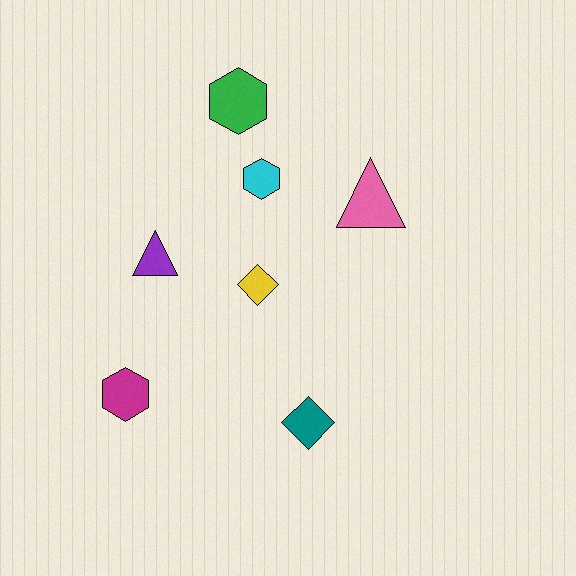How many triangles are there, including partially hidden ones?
There are 2 triangles.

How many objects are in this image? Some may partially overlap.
There are 7 objects.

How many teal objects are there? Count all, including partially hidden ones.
There is 1 teal object.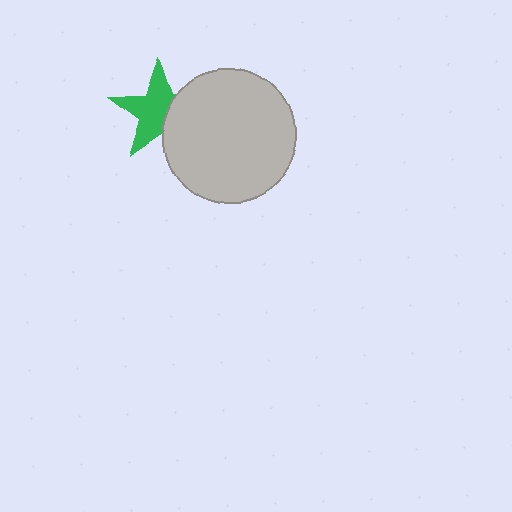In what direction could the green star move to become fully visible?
The green star could move left. That would shift it out from behind the light gray circle entirely.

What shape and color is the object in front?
The object in front is a light gray circle.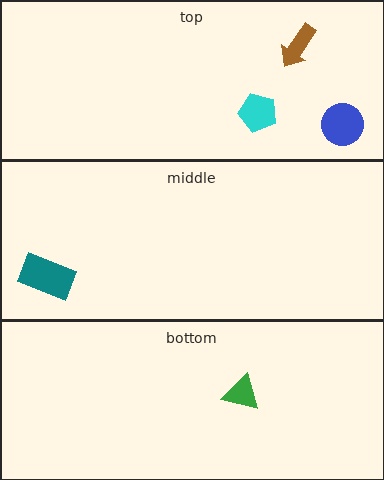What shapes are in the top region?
The brown arrow, the cyan pentagon, the blue circle.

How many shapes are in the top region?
3.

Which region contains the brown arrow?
The top region.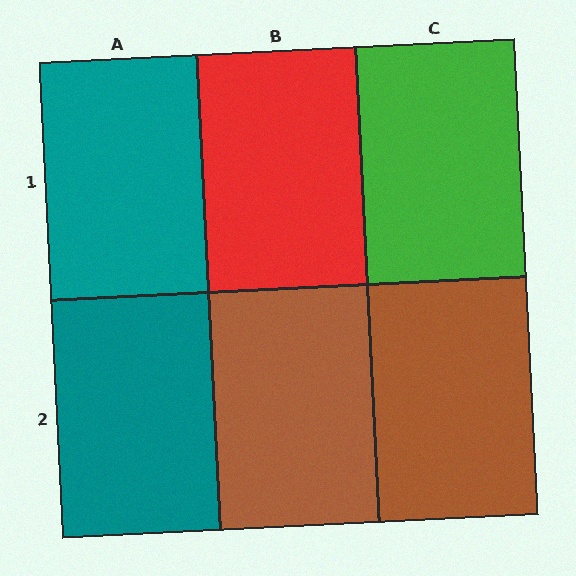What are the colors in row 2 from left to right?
Teal, brown, brown.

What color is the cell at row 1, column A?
Teal.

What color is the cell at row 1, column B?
Red.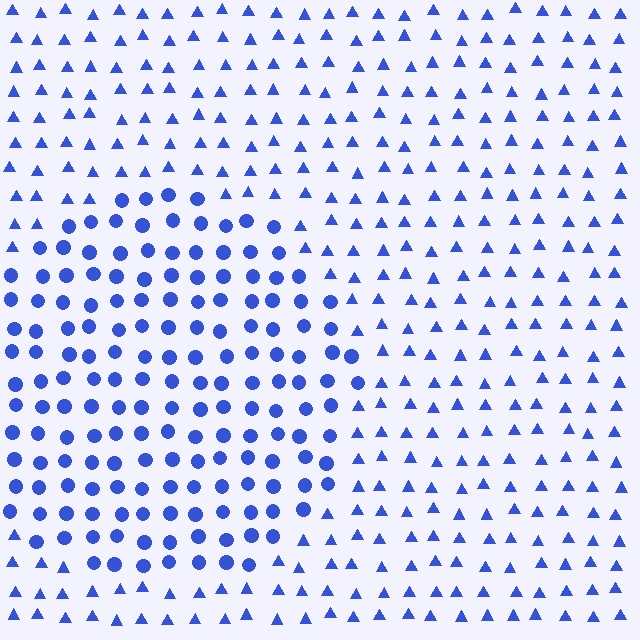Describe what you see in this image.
The image is filled with small blue elements arranged in a uniform grid. A circle-shaped region contains circles, while the surrounding area contains triangles. The boundary is defined purely by the change in element shape.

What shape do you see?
I see a circle.